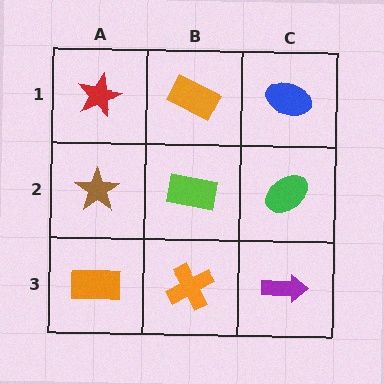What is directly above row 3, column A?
A brown star.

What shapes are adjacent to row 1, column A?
A brown star (row 2, column A), an orange rectangle (row 1, column B).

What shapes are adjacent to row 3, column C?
A green ellipse (row 2, column C), an orange cross (row 3, column B).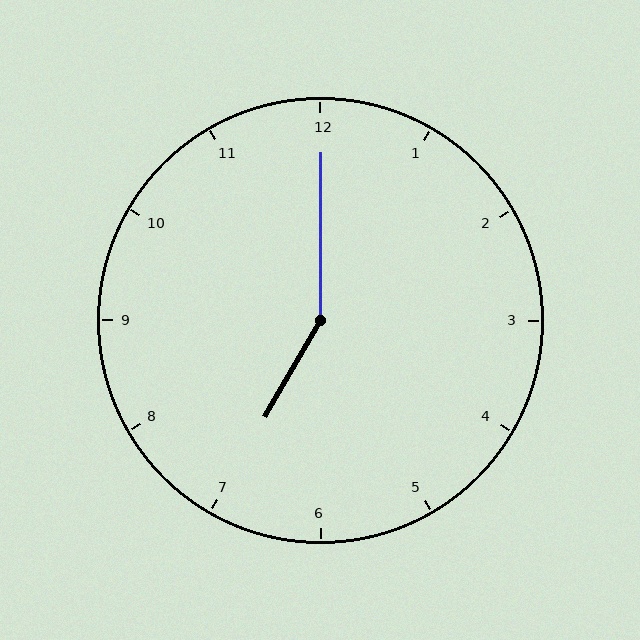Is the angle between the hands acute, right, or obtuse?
It is obtuse.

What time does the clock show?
7:00.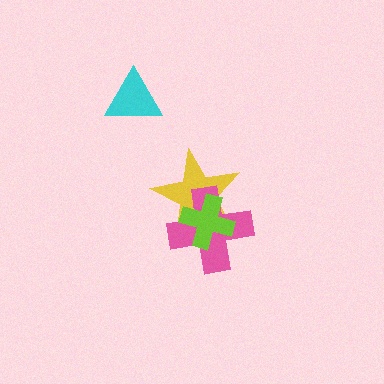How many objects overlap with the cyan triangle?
0 objects overlap with the cyan triangle.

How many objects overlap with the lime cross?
2 objects overlap with the lime cross.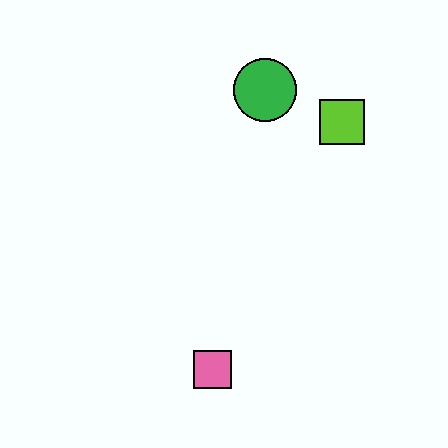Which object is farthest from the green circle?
The pink square is farthest from the green circle.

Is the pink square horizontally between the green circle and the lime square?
No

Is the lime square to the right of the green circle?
Yes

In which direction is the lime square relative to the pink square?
The lime square is above the pink square.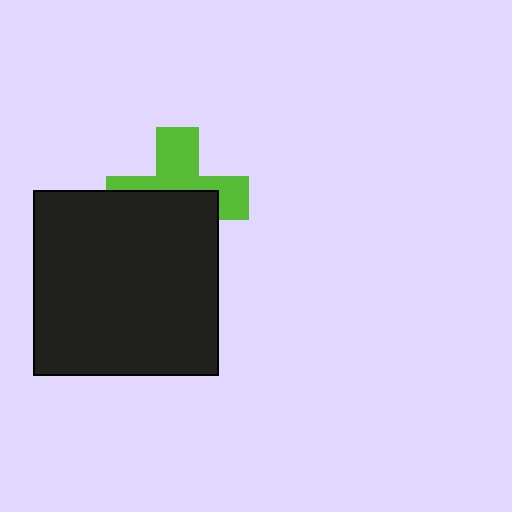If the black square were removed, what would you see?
You would see the complete lime cross.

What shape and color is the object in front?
The object in front is a black square.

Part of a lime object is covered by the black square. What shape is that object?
It is a cross.